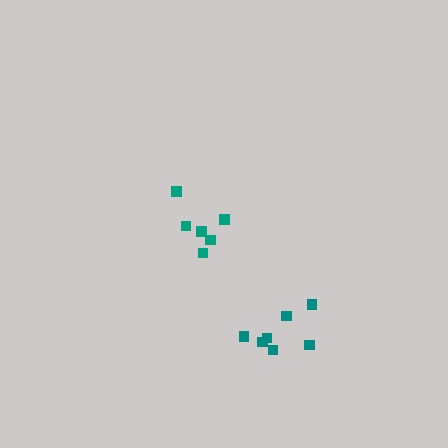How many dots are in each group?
Group 1: 6 dots, Group 2: 7 dots (13 total).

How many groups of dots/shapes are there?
There are 2 groups.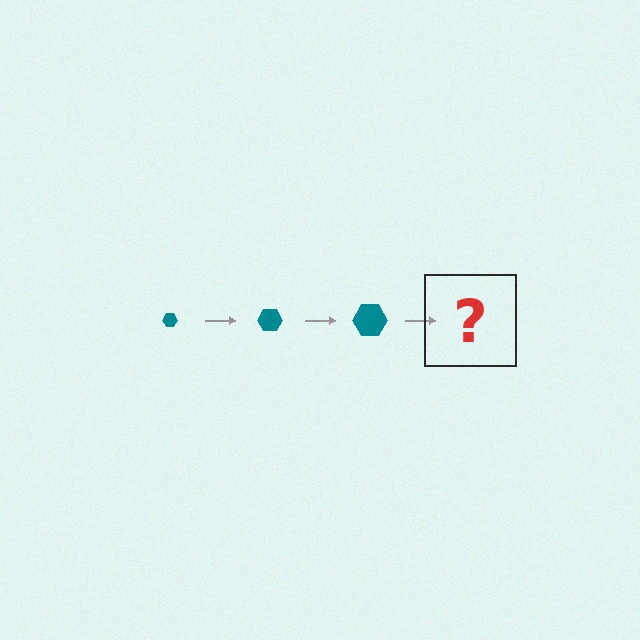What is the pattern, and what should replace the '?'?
The pattern is that the hexagon gets progressively larger each step. The '?' should be a teal hexagon, larger than the previous one.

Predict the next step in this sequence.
The next step is a teal hexagon, larger than the previous one.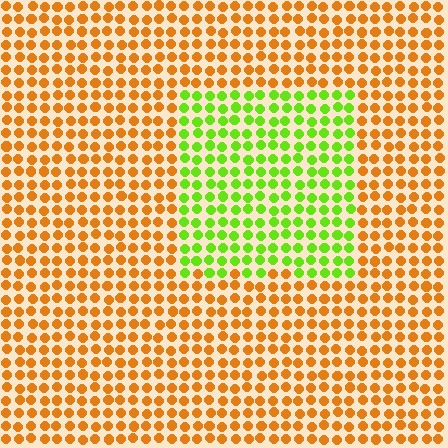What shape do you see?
I see a rectangle.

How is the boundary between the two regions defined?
The boundary is defined purely by a slight shift in hue (about 67 degrees). Spacing, size, and orientation are identical on both sides.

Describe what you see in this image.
The image is filled with small orange elements in a uniform arrangement. A rectangle-shaped region is visible where the elements are tinted to a slightly different hue, forming a subtle color boundary.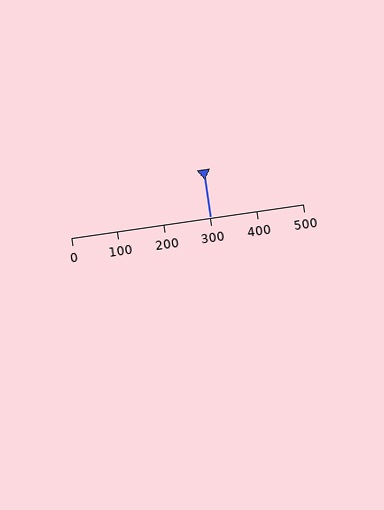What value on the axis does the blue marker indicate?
The marker indicates approximately 300.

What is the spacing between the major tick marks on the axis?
The major ticks are spaced 100 apart.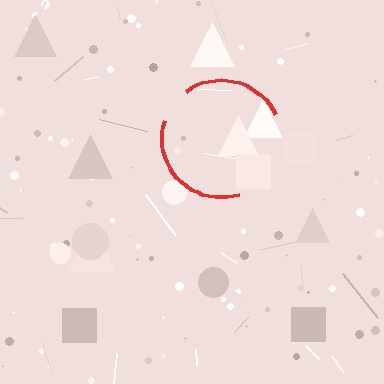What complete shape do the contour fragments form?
The contour fragments form a circle.